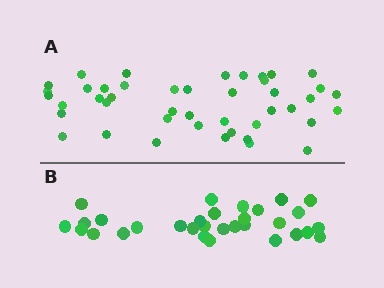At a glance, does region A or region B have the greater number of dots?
Region A (the top region) has more dots.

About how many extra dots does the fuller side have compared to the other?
Region A has approximately 15 more dots than region B.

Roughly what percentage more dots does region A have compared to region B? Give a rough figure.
About 40% more.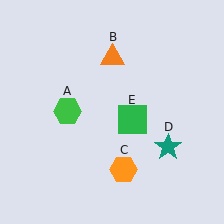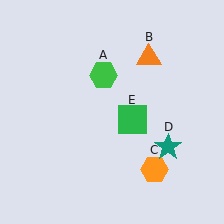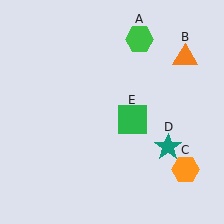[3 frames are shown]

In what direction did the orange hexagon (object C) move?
The orange hexagon (object C) moved right.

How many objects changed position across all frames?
3 objects changed position: green hexagon (object A), orange triangle (object B), orange hexagon (object C).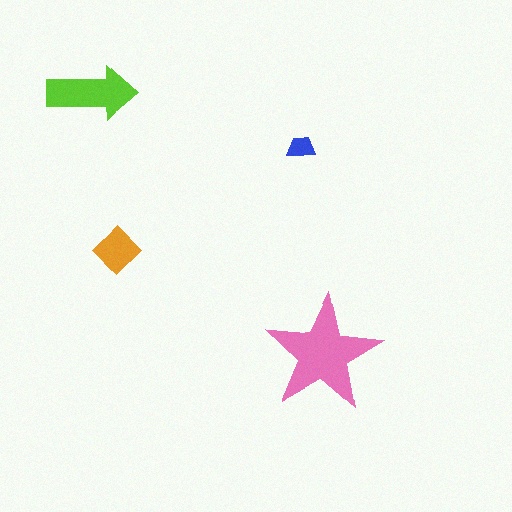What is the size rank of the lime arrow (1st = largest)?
2nd.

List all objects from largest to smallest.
The pink star, the lime arrow, the orange diamond, the blue trapezoid.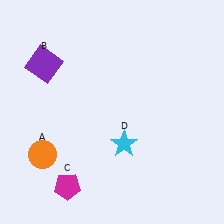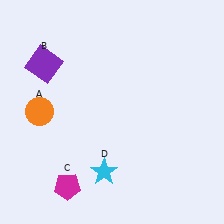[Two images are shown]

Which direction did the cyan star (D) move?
The cyan star (D) moved down.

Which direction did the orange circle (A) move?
The orange circle (A) moved up.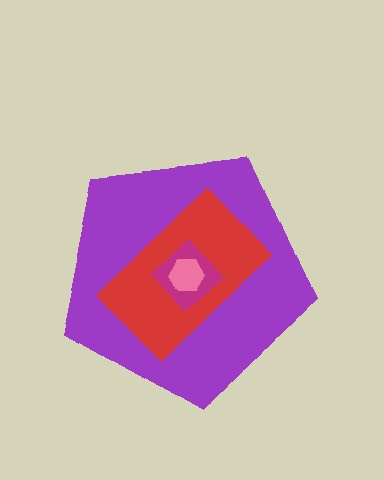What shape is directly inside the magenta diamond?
The pink hexagon.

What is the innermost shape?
The pink hexagon.